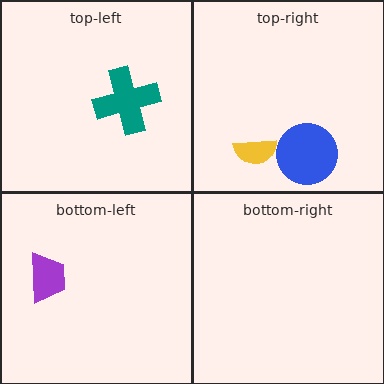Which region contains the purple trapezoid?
The bottom-left region.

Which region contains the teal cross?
The top-left region.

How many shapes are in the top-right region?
2.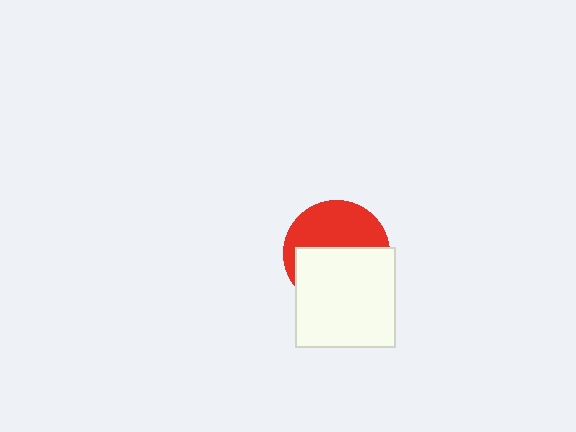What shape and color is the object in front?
The object in front is a white square.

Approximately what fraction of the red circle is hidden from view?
Roughly 53% of the red circle is hidden behind the white square.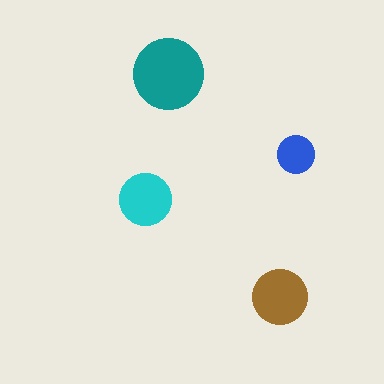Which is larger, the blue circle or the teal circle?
The teal one.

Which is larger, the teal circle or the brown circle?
The teal one.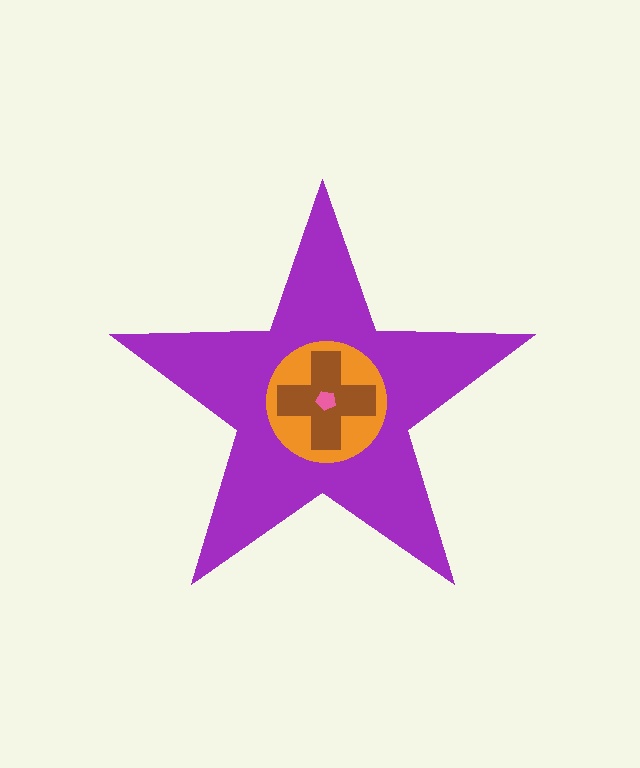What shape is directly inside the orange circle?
The brown cross.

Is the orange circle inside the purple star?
Yes.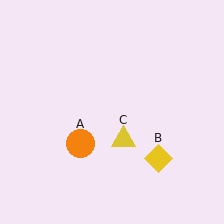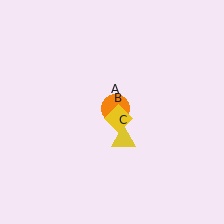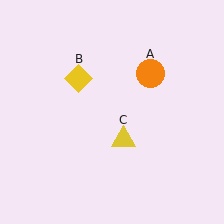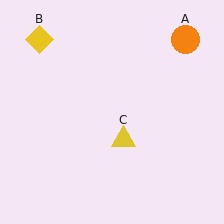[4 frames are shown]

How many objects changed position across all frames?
2 objects changed position: orange circle (object A), yellow diamond (object B).